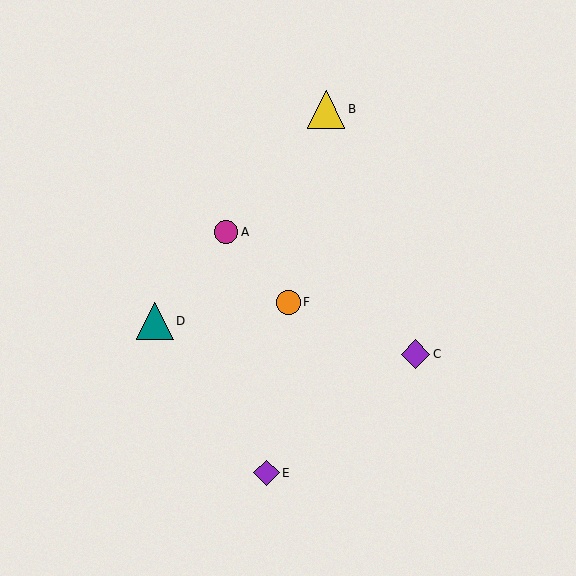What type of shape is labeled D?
Shape D is a teal triangle.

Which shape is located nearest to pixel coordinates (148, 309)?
The teal triangle (labeled D) at (155, 321) is nearest to that location.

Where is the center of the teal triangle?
The center of the teal triangle is at (155, 321).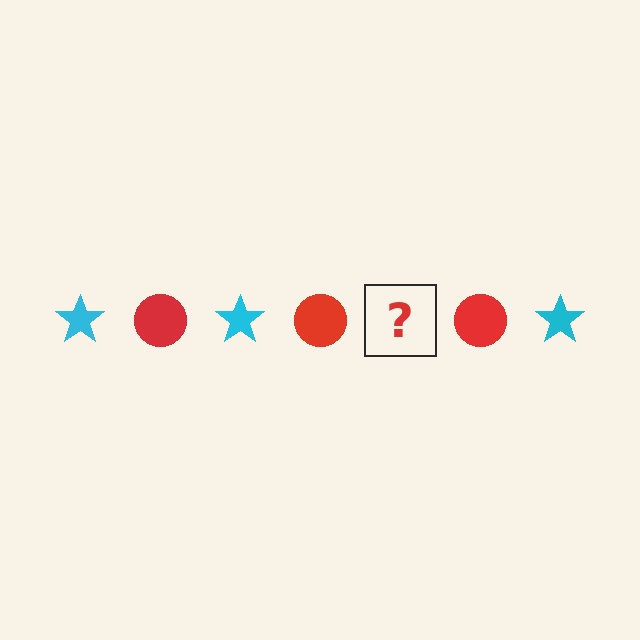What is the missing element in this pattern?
The missing element is a cyan star.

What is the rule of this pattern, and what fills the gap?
The rule is that the pattern alternates between cyan star and red circle. The gap should be filled with a cyan star.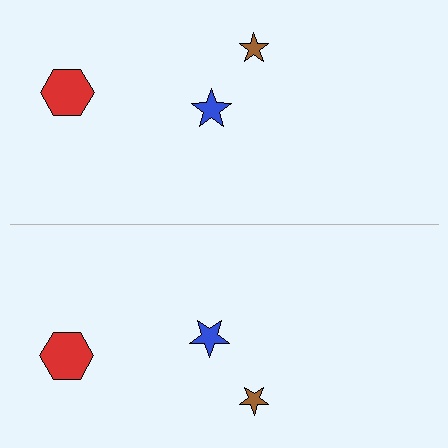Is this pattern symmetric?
Yes, this pattern has bilateral (reflection) symmetry.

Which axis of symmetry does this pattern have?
The pattern has a horizontal axis of symmetry running through the center of the image.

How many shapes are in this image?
There are 6 shapes in this image.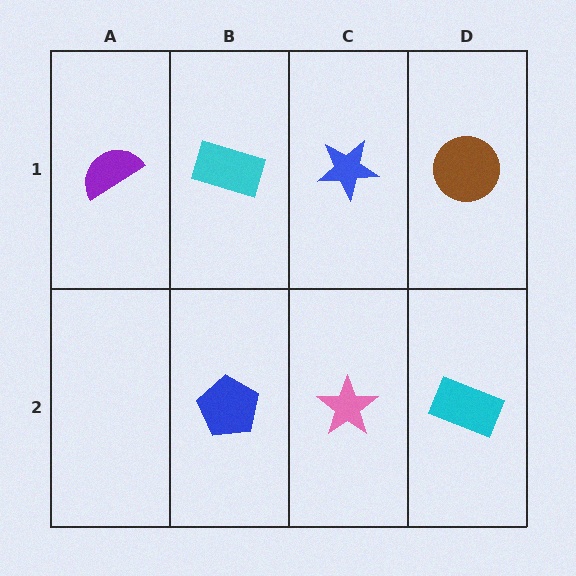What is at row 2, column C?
A pink star.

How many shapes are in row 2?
3 shapes.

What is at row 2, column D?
A cyan rectangle.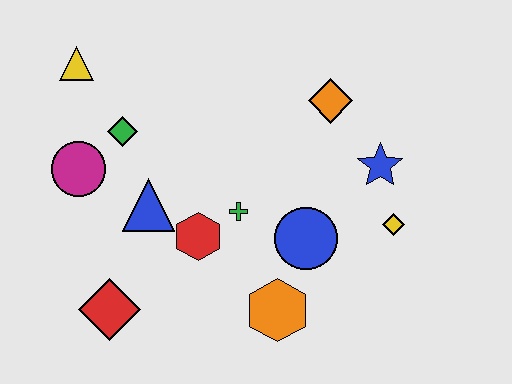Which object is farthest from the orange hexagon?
The yellow triangle is farthest from the orange hexagon.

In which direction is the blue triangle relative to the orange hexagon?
The blue triangle is to the left of the orange hexagon.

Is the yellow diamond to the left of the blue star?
No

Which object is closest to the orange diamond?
The blue star is closest to the orange diamond.